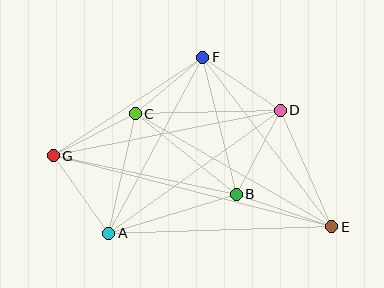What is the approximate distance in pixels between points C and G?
The distance between C and G is approximately 92 pixels.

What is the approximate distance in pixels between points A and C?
The distance between A and C is approximately 122 pixels.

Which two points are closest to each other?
Points C and F are closest to each other.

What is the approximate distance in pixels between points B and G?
The distance between B and G is approximately 187 pixels.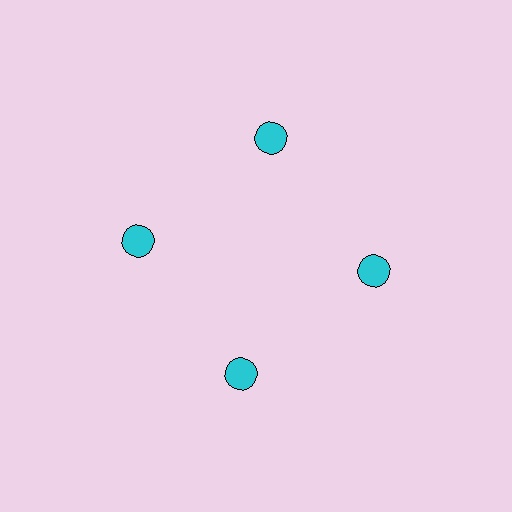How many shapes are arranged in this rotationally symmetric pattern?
There are 4 shapes, arranged in 4 groups of 1.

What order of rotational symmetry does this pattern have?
This pattern has 4-fold rotational symmetry.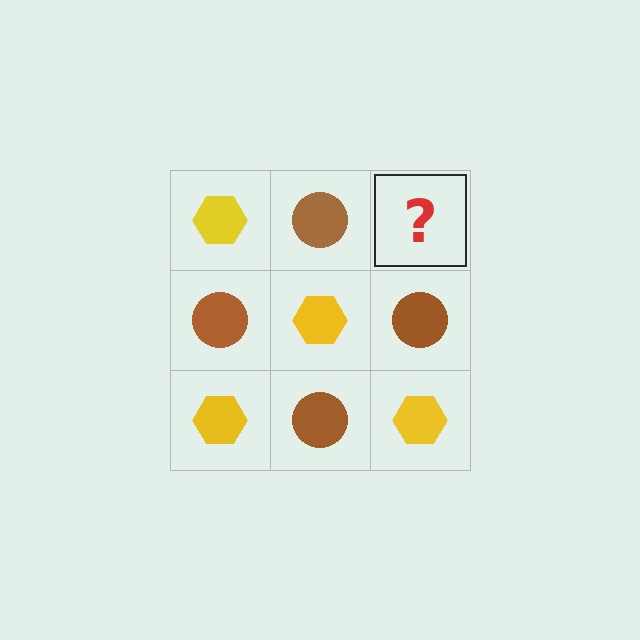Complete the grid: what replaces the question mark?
The question mark should be replaced with a yellow hexagon.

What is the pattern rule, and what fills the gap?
The rule is that it alternates yellow hexagon and brown circle in a checkerboard pattern. The gap should be filled with a yellow hexagon.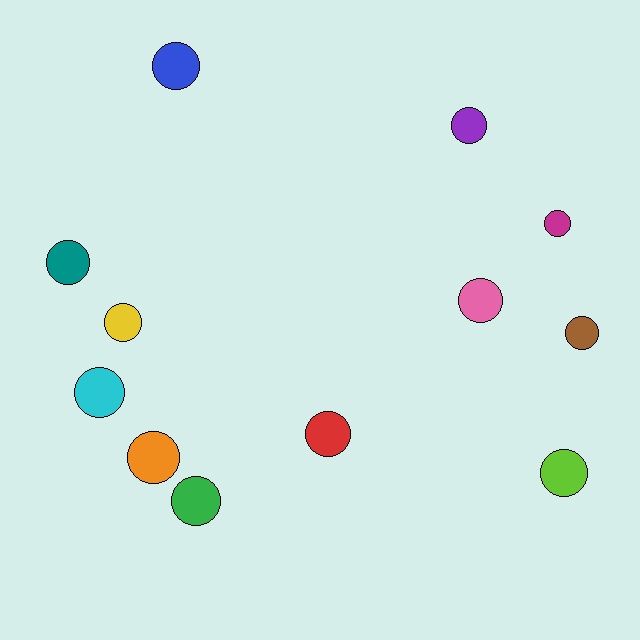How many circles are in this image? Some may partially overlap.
There are 12 circles.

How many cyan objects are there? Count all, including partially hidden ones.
There is 1 cyan object.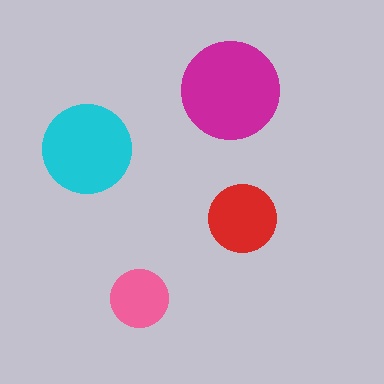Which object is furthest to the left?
The cyan circle is leftmost.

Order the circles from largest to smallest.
the magenta one, the cyan one, the red one, the pink one.